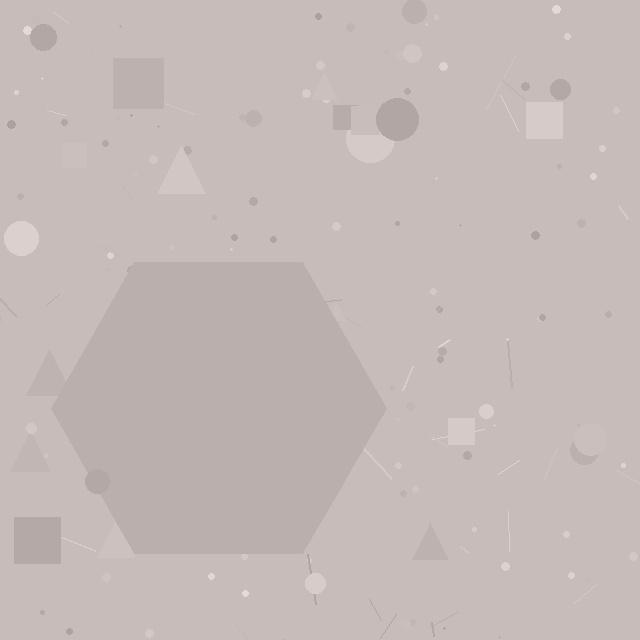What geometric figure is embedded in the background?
A hexagon is embedded in the background.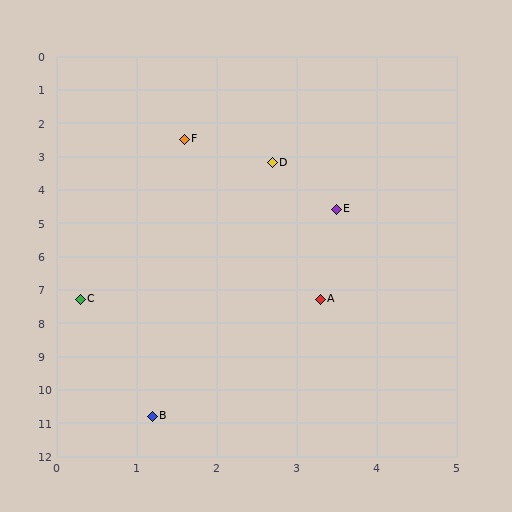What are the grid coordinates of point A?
Point A is at approximately (3.3, 7.3).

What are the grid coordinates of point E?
Point E is at approximately (3.5, 4.6).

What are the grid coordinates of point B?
Point B is at approximately (1.2, 10.8).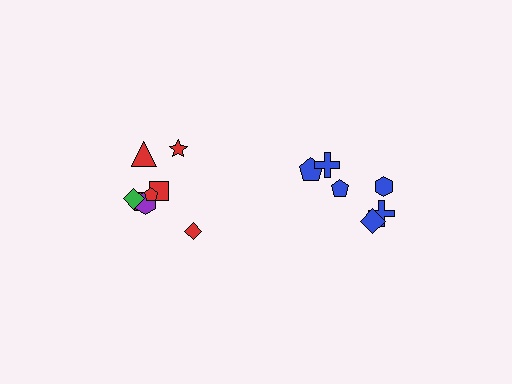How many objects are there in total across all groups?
There are 14 objects.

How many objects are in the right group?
There are 6 objects.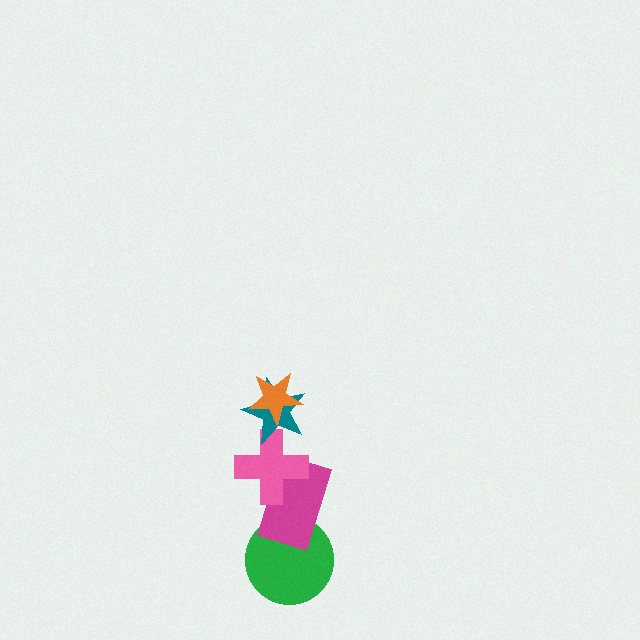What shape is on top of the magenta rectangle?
The pink cross is on top of the magenta rectangle.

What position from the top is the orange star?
The orange star is 1st from the top.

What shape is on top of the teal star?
The orange star is on top of the teal star.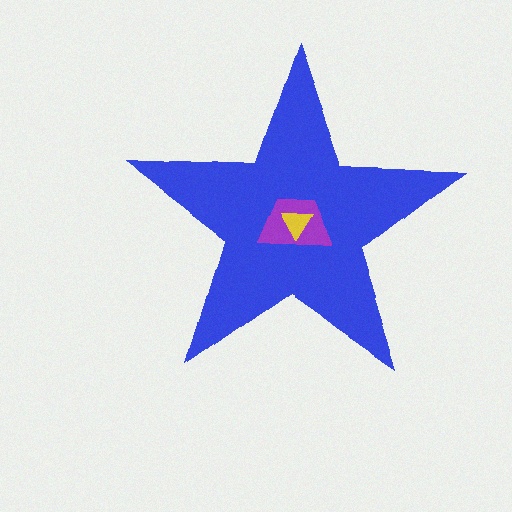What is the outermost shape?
The blue star.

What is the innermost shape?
The yellow triangle.